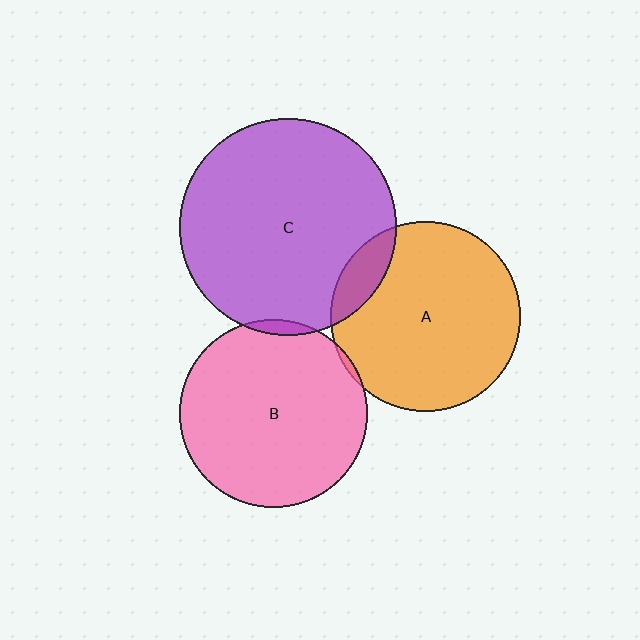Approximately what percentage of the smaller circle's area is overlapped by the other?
Approximately 10%.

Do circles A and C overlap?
Yes.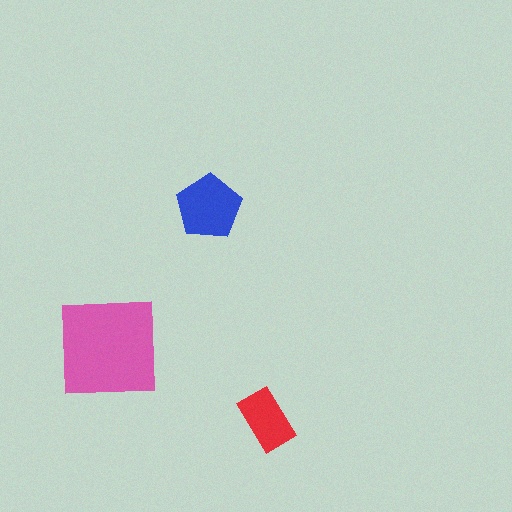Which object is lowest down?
The red rectangle is bottommost.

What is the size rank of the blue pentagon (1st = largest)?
2nd.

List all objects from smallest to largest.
The red rectangle, the blue pentagon, the pink square.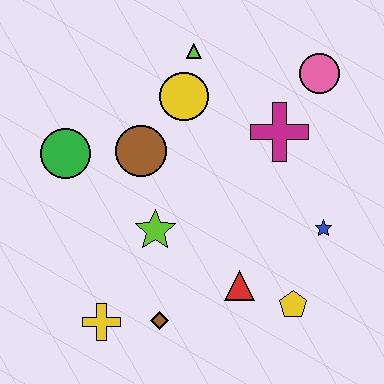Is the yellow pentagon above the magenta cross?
No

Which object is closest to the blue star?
The yellow pentagon is closest to the blue star.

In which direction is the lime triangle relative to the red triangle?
The lime triangle is above the red triangle.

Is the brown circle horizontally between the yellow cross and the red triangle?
Yes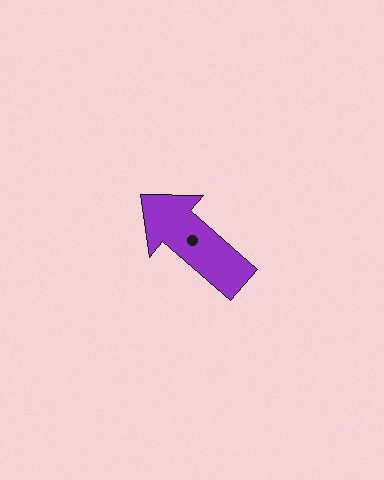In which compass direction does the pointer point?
Northwest.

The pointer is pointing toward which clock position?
Roughly 10 o'clock.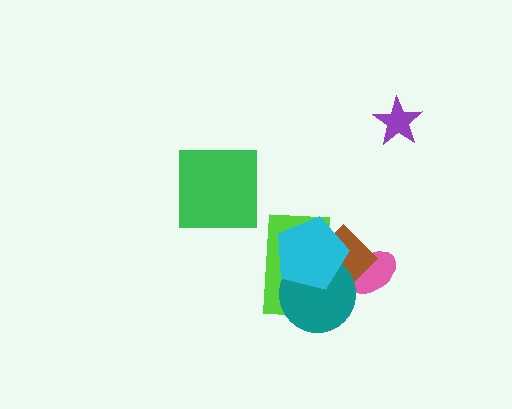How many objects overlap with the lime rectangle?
3 objects overlap with the lime rectangle.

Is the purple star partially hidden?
No, no other shape covers it.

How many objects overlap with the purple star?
0 objects overlap with the purple star.